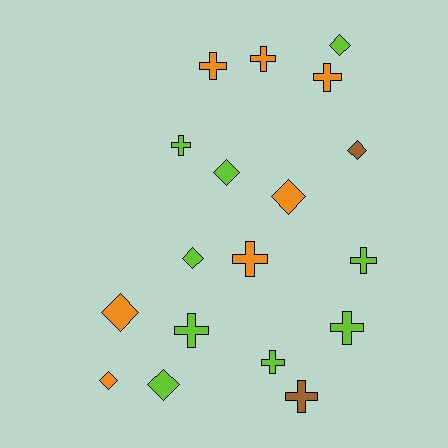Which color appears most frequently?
Lime, with 9 objects.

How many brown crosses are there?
There is 1 brown cross.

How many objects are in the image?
There are 18 objects.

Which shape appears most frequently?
Cross, with 10 objects.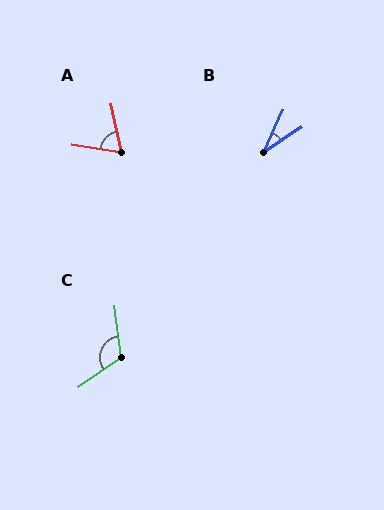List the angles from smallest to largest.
B (32°), A (69°), C (118°).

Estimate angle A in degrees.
Approximately 69 degrees.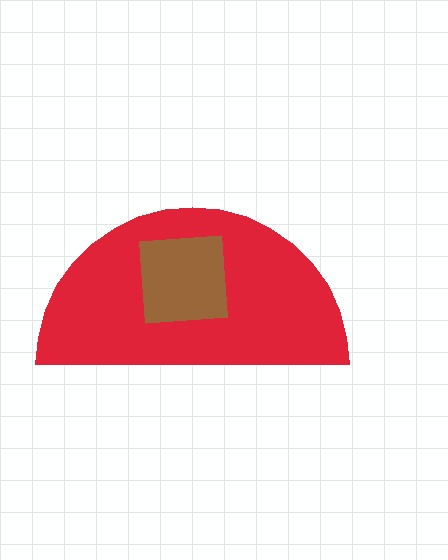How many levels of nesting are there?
2.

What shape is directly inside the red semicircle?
The brown square.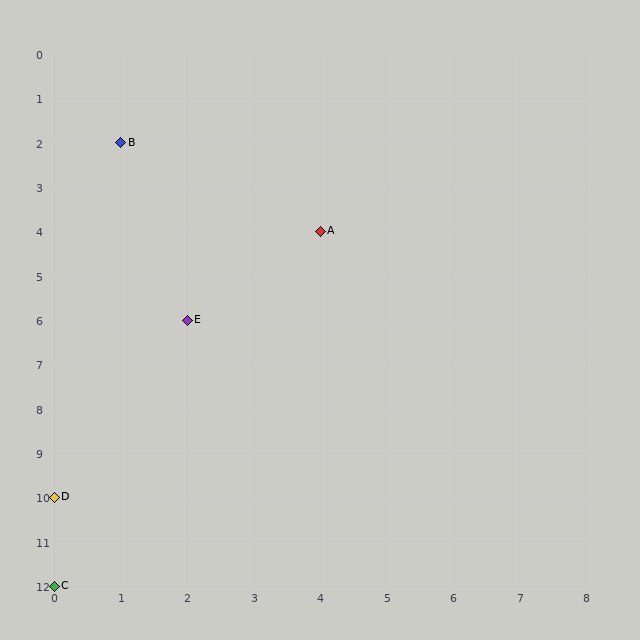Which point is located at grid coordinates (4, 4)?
Point A is at (4, 4).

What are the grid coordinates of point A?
Point A is at grid coordinates (4, 4).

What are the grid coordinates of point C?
Point C is at grid coordinates (0, 12).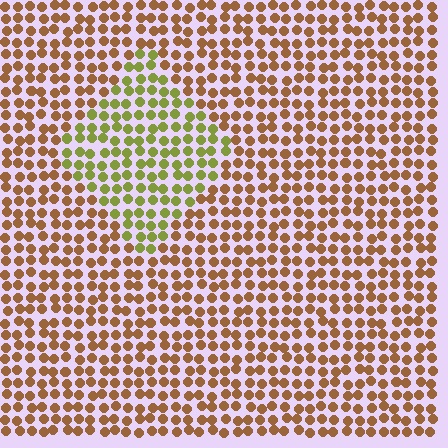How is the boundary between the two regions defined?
The boundary is defined purely by a slight shift in hue (about 51 degrees). Spacing, size, and orientation are identical on both sides.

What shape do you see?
I see a diamond.